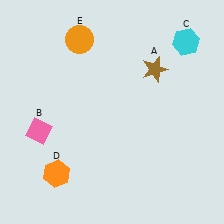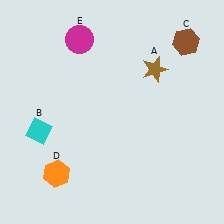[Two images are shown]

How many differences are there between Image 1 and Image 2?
There are 3 differences between the two images.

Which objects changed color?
B changed from pink to cyan. C changed from cyan to brown. E changed from orange to magenta.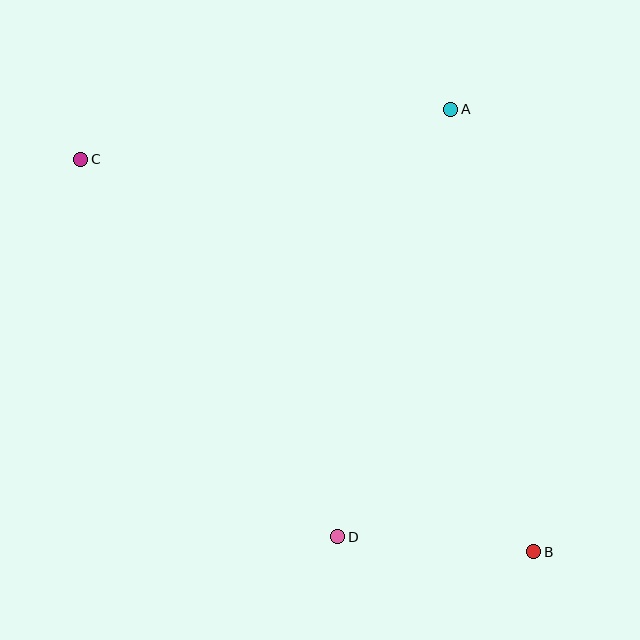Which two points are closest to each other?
Points B and D are closest to each other.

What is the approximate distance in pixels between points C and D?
The distance between C and D is approximately 457 pixels.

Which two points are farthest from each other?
Points B and C are farthest from each other.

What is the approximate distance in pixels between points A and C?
The distance between A and C is approximately 374 pixels.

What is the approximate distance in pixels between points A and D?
The distance between A and D is approximately 442 pixels.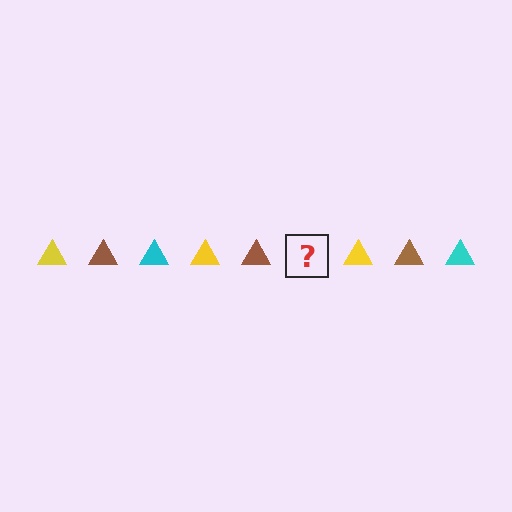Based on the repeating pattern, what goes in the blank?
The blank should be a cyan triangle.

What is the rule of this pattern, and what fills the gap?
The rule is that the pattern cycles through yellow, brown, cyan triangles. The gap should be filled with a cyan triangle.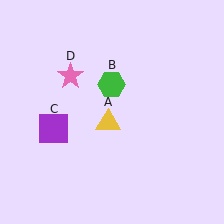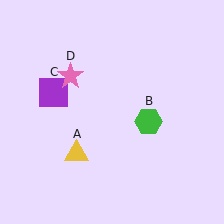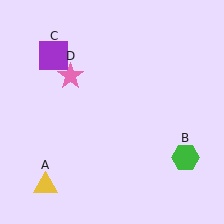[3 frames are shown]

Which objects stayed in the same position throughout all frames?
Pink star (object D) remained stationary.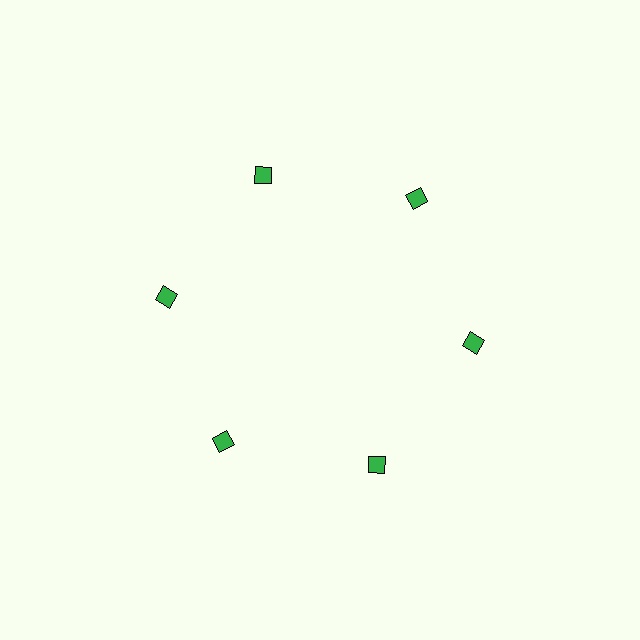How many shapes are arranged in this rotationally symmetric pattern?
There are 6 shapes, arranged in 6 groups of 1.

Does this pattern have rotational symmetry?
Yes, this pattern has 6-fold rotational symmetry. It looks the same after rotating 60 degrees around the center.